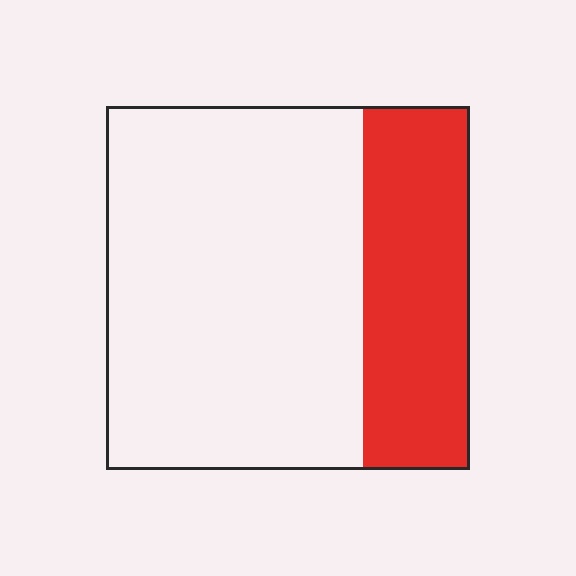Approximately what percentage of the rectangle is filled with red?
Approximately 30%.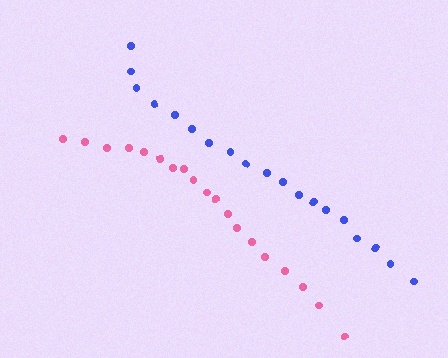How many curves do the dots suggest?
There are 2 distinct paths.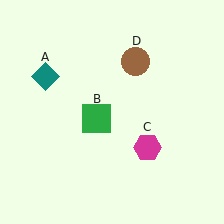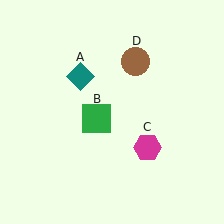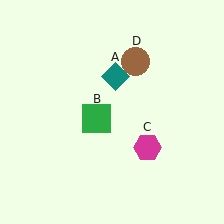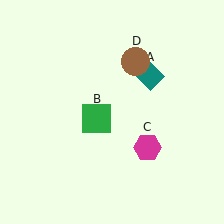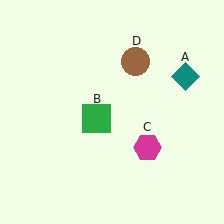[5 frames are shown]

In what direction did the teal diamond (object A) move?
The teal diamond (object A) moved right.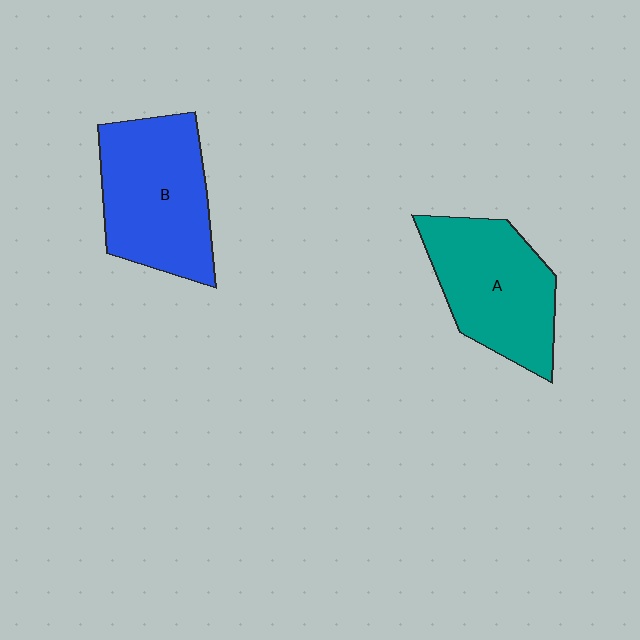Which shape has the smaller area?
Shape A (teal).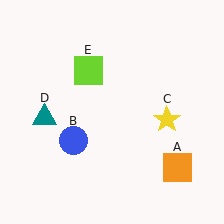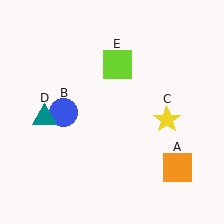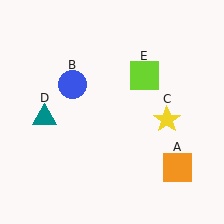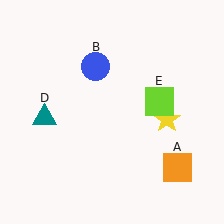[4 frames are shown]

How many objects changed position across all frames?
2 objects changed position: blue circle (object B), lime square (object E).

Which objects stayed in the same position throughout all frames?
Orange square (object A) and yellow star (object C) and teal triangle (object D) remained stationary.